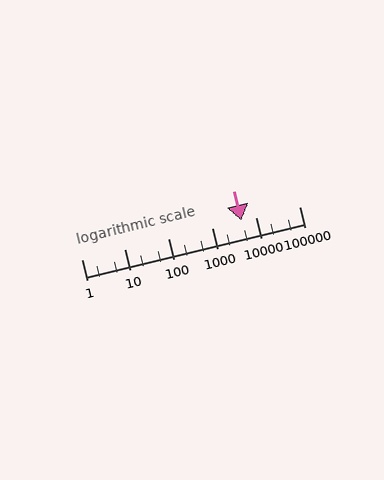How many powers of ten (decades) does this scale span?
The scale spans 5 decades, from 1 to 100000.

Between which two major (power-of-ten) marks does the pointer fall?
The pointer is between 1000 and 10000.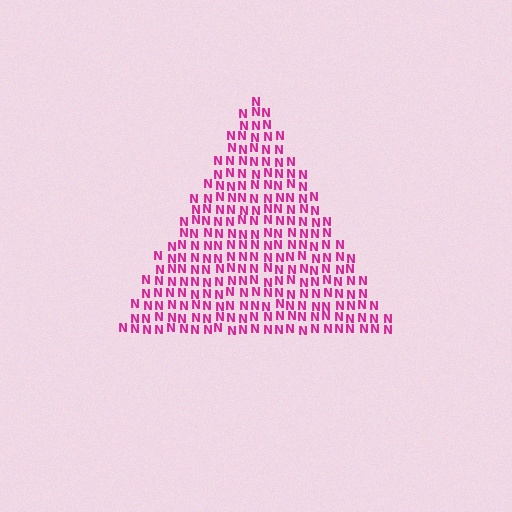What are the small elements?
The small elements are letter N's.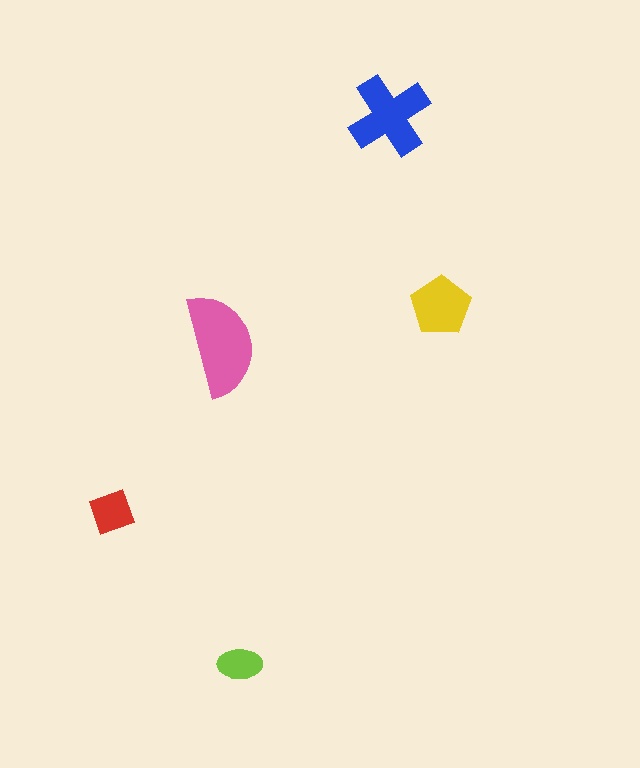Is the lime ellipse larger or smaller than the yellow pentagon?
Smaller.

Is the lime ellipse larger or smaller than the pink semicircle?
Smaller.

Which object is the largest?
The pink semicircle.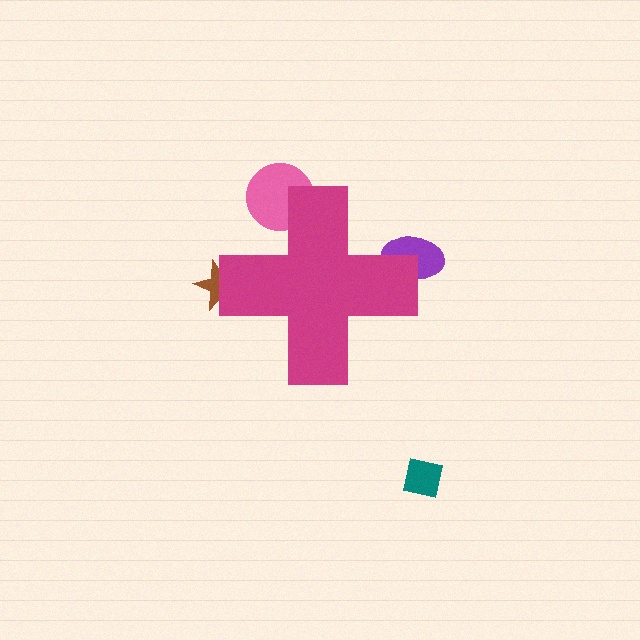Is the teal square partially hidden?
No, the teal square is fully visible.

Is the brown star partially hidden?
Yes, the brown star is partially hidden behind the magenta cross.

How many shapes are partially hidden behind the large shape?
3 shapes are partially hidden.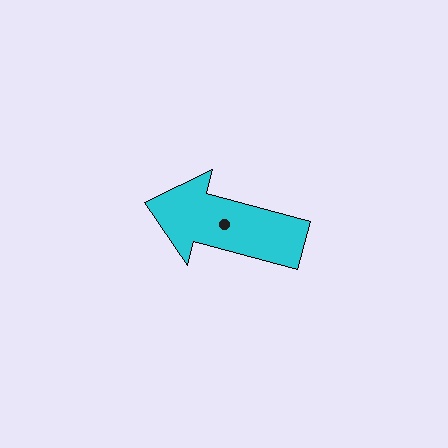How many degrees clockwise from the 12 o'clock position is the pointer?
Approximately 285 degrees.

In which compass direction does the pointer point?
West.